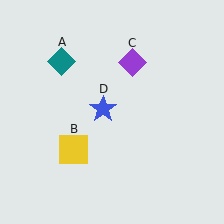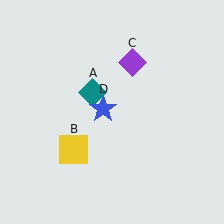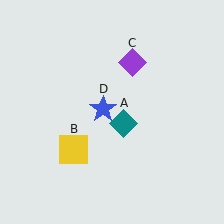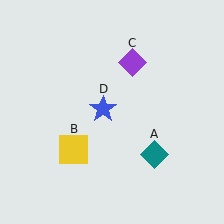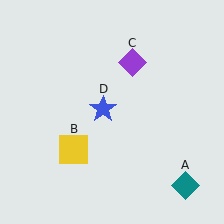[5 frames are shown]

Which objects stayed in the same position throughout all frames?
Yellow square (object B) and purple diamond (object C) and blue star (object D) remained stationary.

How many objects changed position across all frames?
1 object changed position: teal diamond (object A).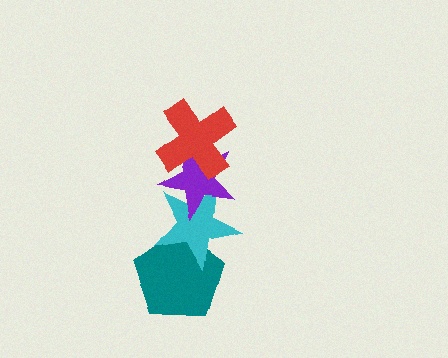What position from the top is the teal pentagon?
The teal pentagon is 4th from the top.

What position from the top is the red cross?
The red cross is 1st from the top.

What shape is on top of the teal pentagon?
The cyan star is on top of the teal pentagon.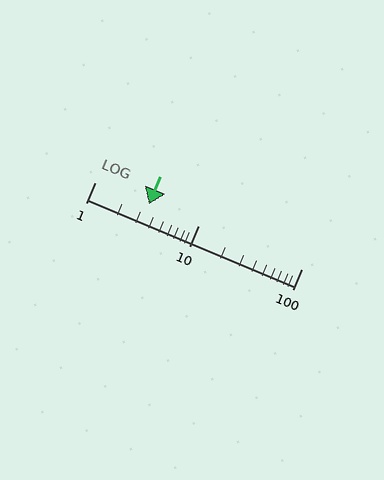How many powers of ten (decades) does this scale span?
The scale spans 2 decades, from 1 to 100.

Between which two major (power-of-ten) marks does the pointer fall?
The pointer is between 1 and 10.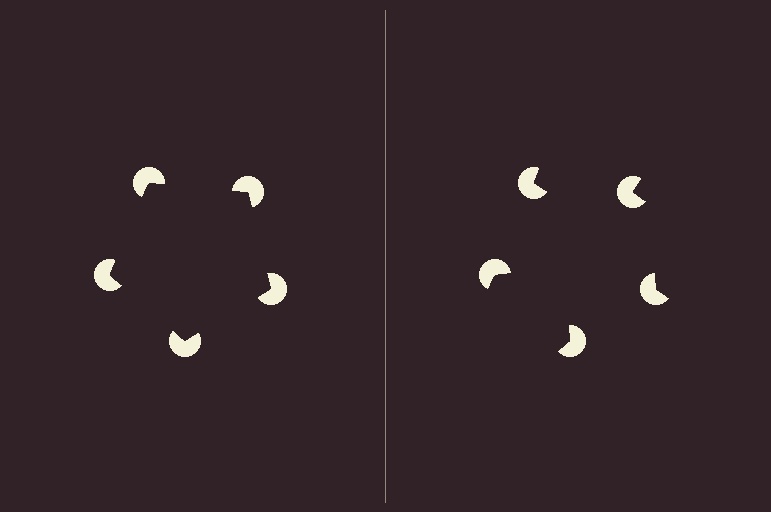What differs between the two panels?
The pac-man discs are positioned identically on both sides; only the wedge orientations differ. On the left they align to a pentagon; on the right they are misaligned.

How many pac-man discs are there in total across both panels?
10 — 5 on each side.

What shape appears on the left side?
An illusory pentagon.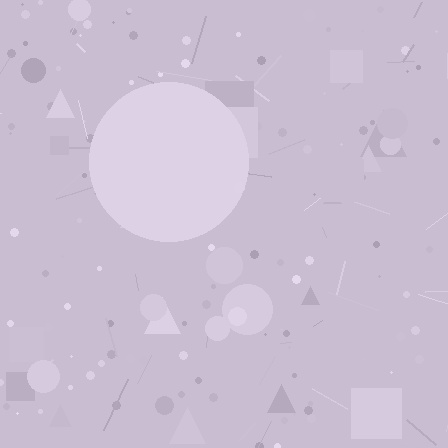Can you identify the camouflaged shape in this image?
The camouflaged shape is a circle.